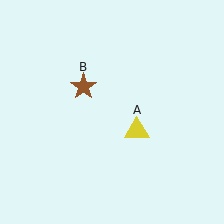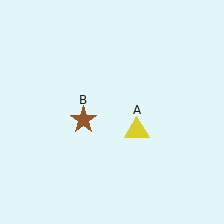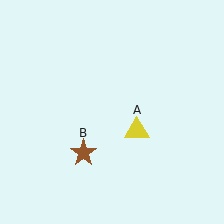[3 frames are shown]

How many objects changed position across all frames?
1 object changed position: brown star (object B).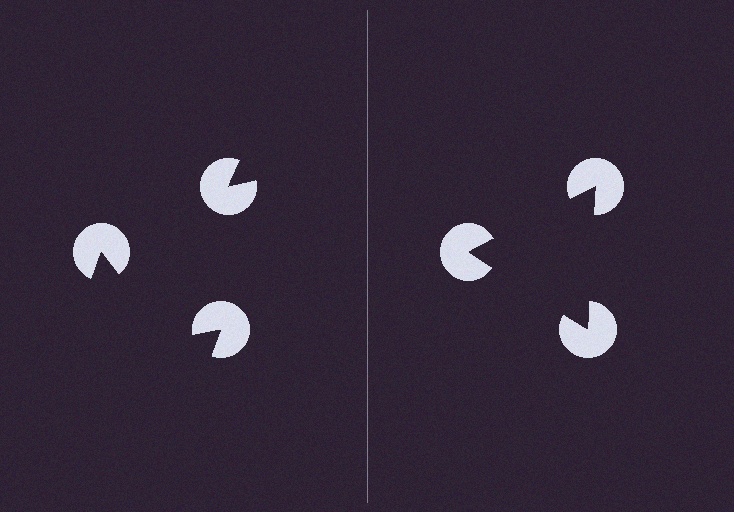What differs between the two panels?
The pac-man discs are positioned identically on both sides; only the wedge orientations differ. On the right they align to a triangle; on the left they are misaligned.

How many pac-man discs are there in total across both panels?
6 — 3 on each side.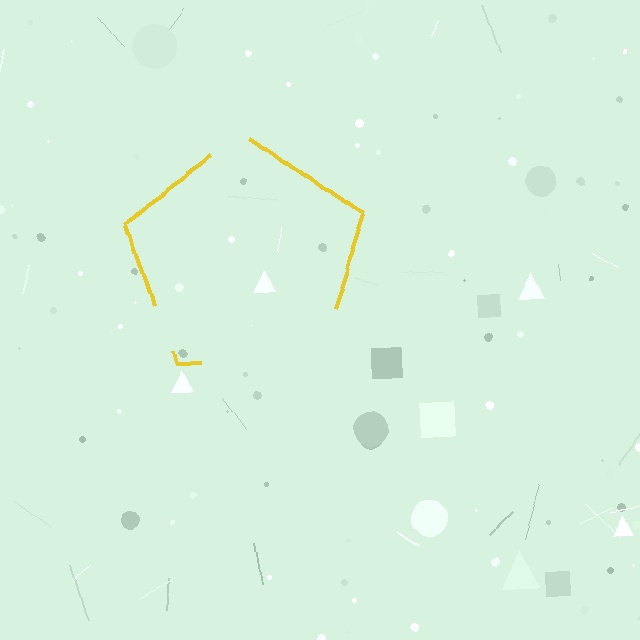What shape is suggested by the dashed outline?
The dashed outline suggests a pentagon.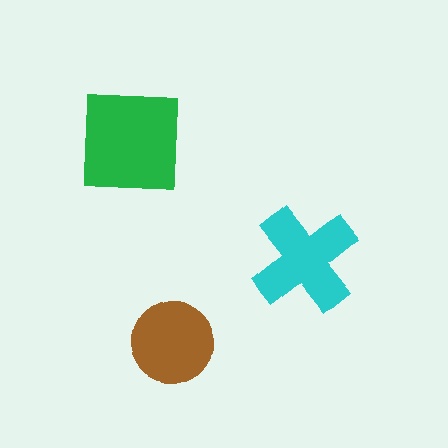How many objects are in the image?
There are 3 objects in the image.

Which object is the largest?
The green square.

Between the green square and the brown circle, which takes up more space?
The green square.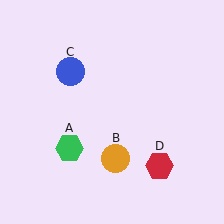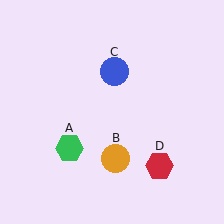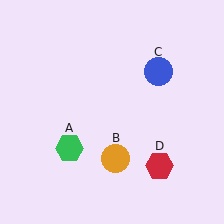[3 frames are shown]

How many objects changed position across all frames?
1 object changed position: blue circle (object C).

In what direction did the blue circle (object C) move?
The blue circle (object C) moved right.